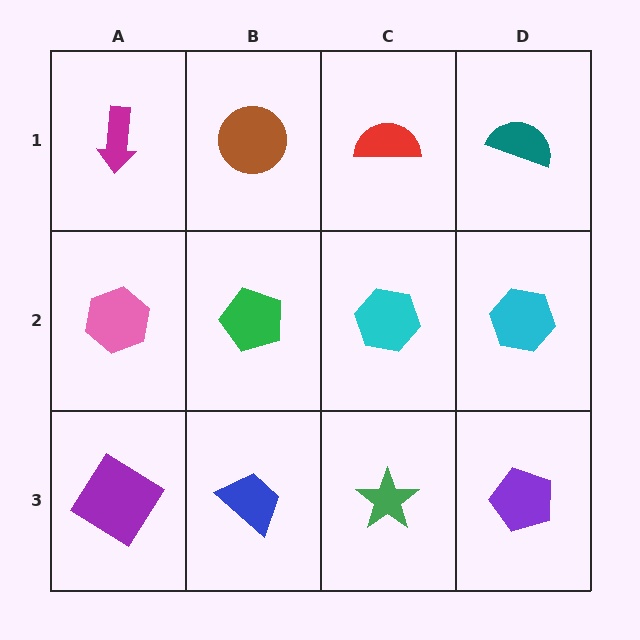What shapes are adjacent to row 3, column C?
A cyan hexagon (row 2, column C), a blue trapezoid (row 3, column B), a purple pentagon (row 3, column D).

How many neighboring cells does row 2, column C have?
4.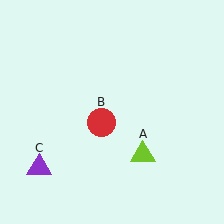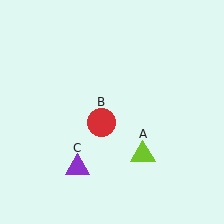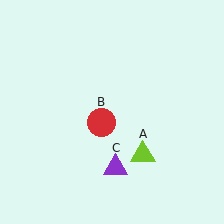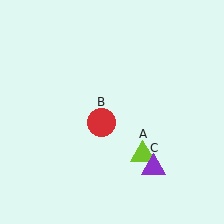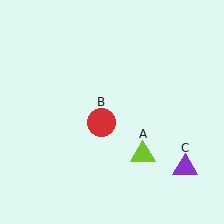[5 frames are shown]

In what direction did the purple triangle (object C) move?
The purple triangle (object C) moved right.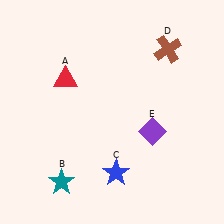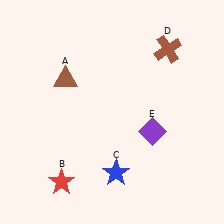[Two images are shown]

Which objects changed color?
A changed from red to brown. B changed from teal to red.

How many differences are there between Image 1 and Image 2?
There are 2 differences between the two images.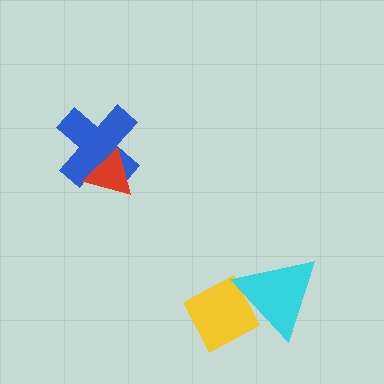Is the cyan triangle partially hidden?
No, no other shape covers it.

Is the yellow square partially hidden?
Yes, it is partially covered by another shape.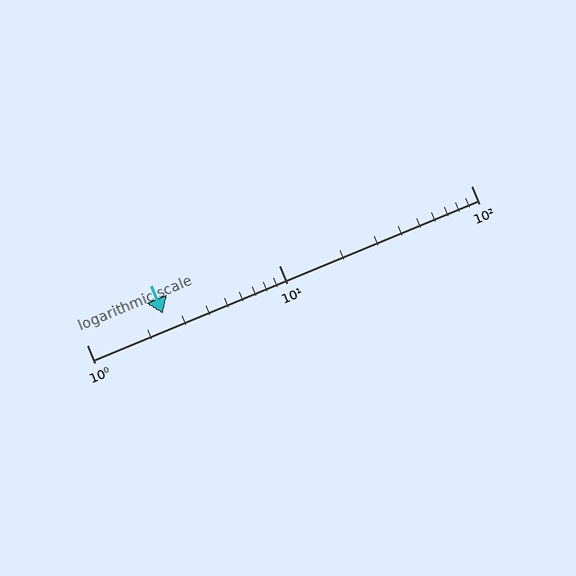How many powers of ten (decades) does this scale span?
The scale spans 2 decades, from 1 to 100.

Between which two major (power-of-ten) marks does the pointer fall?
The pointer is between 1 and 10.